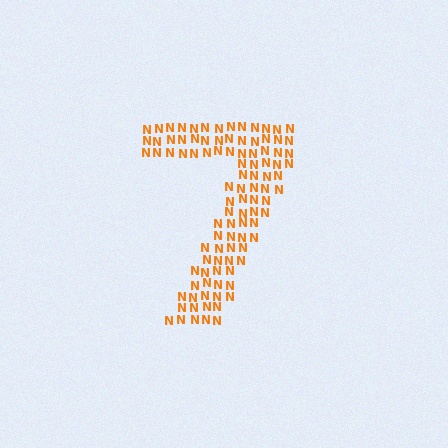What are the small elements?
The small elements are letter N's.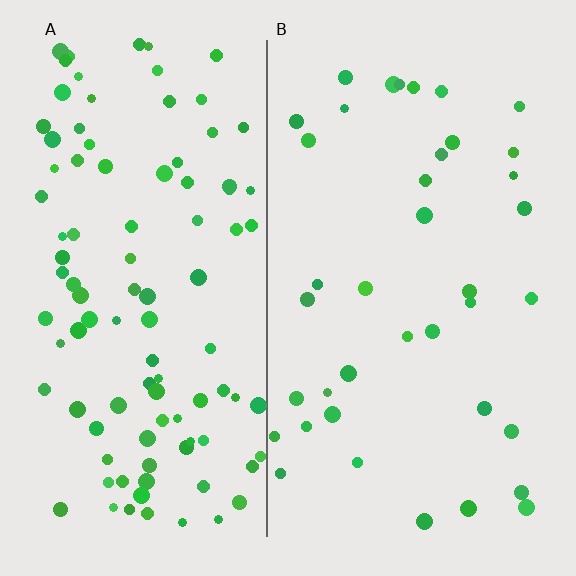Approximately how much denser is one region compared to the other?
Approximately 2.6× — region A over region B.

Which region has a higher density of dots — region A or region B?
A (the left).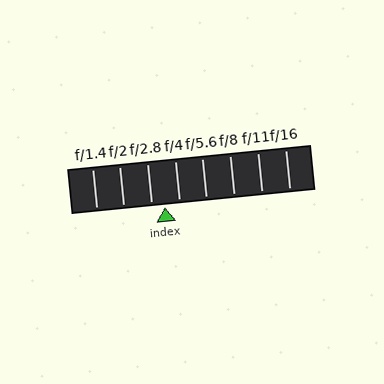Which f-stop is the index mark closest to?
The index mark is closest to f/2.8.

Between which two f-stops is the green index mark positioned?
The index mark is between f/2.8 and f/4.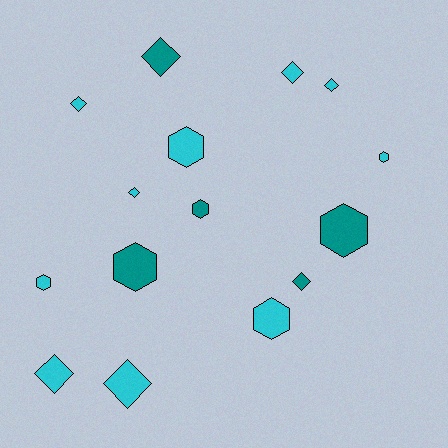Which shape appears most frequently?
Diamond, with 8 objects.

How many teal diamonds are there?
There are 2 teal diamonds.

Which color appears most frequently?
Cyan, with 10 objects.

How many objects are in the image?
There are 15 objects.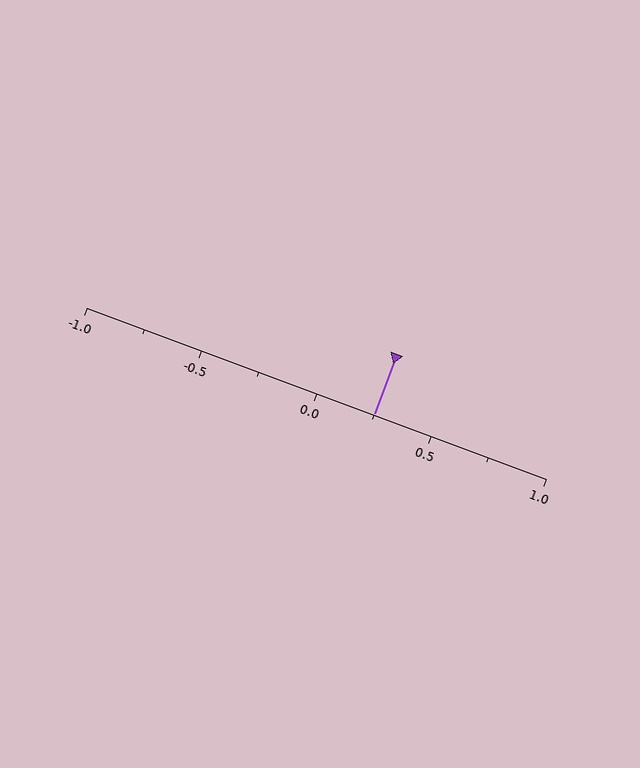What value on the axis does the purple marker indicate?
The marker indicates approximately 0.25.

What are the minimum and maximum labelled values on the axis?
The axis runs from -1.0 to 1.0.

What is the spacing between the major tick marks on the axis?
The major ticks are spaced 0.5 apart.